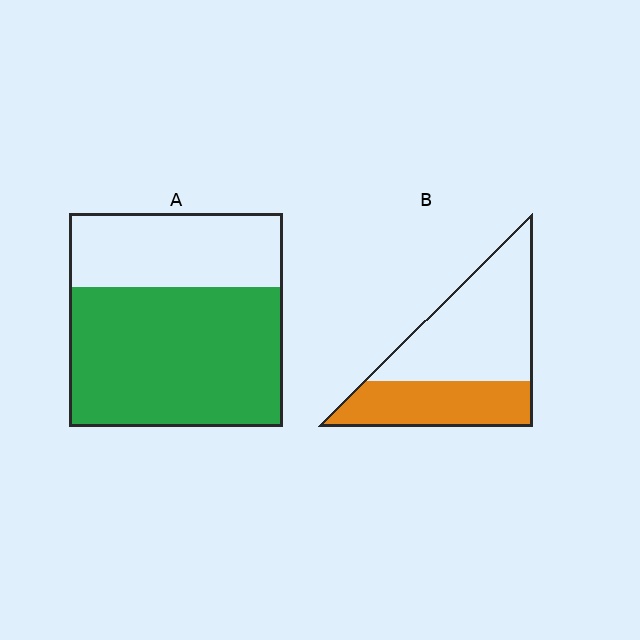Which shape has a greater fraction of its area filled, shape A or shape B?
Shape A.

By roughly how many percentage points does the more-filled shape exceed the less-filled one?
By roughly 25 percentage points (A over B).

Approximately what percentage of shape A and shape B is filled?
A is approximately 65% and B is approximately 40%.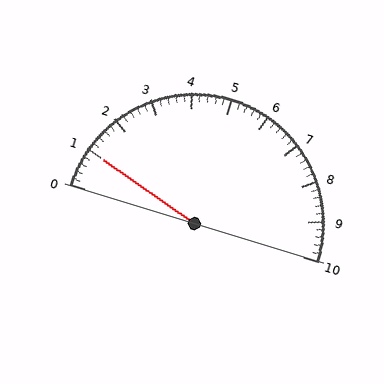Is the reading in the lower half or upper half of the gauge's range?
The reading is in the lower half of the range (0 to 10).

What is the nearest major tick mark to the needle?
The nearest major tick mark is 1.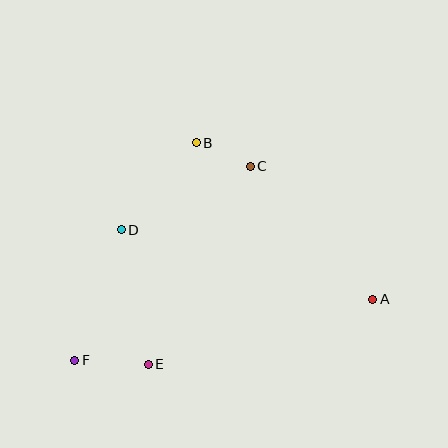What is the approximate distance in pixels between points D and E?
The distance between D and E is approximately 137 pixels.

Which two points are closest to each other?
Points B and C are closest to each other.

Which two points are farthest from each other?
Points A and F are farthest from each other.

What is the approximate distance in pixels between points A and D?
The distance between A and D is approximately 261 pixels.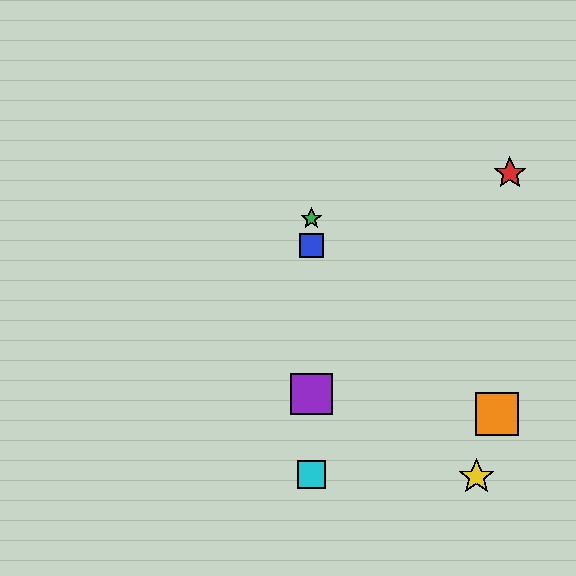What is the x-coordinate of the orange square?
The orange square is at x≈497.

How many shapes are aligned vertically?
4 shapes (the blue square, the green star, the purple square, the cyan square) are aligned vertically.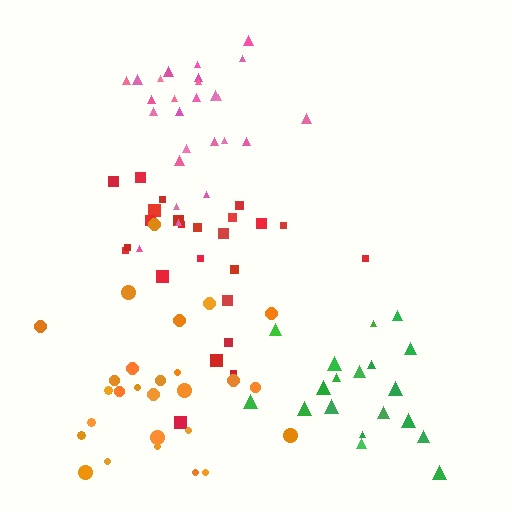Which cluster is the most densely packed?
Pink.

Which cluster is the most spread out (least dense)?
Orange.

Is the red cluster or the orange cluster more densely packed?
Red.